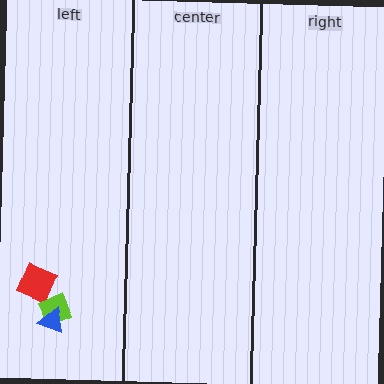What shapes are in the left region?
The red square, the lime diamond, the blue triangle.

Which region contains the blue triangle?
The left region.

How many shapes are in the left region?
3.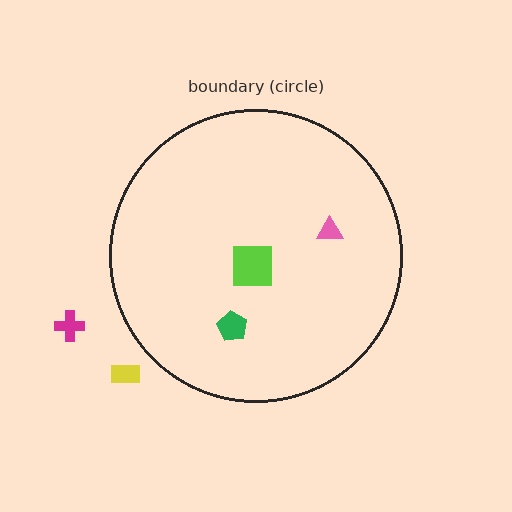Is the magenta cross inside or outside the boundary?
Outside.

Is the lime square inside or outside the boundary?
Inside.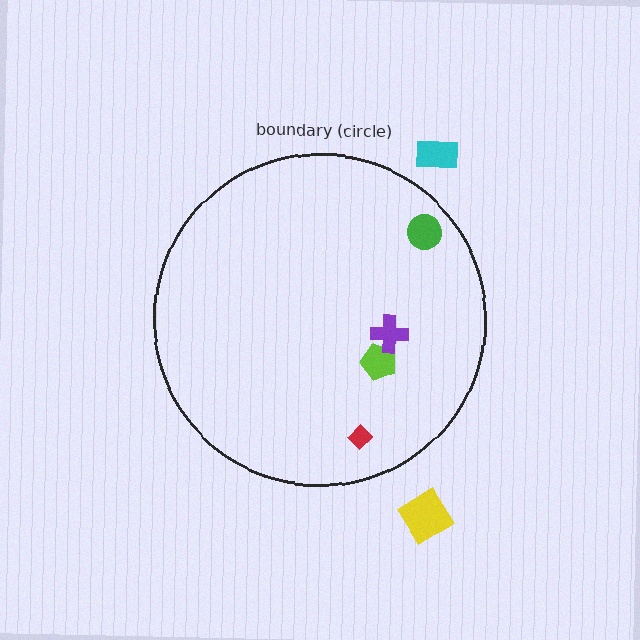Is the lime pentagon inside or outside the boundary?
Inside.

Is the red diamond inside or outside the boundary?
Inside.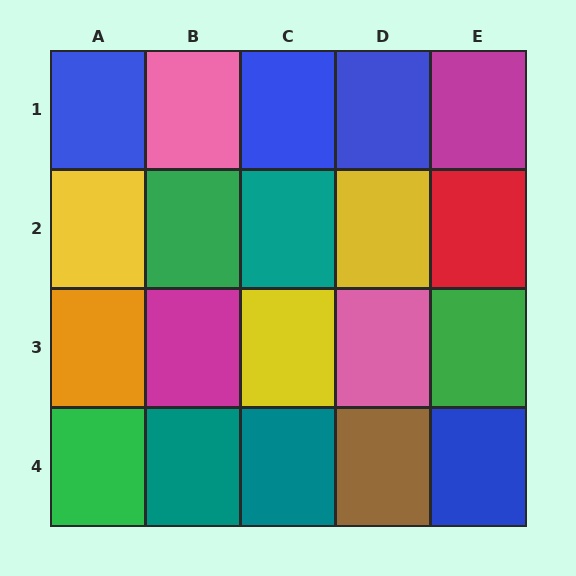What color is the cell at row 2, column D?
Yellow.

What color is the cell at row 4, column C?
Teal.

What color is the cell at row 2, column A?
Yellow.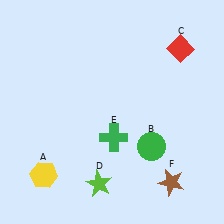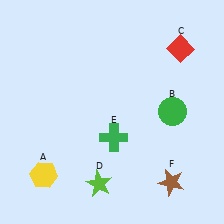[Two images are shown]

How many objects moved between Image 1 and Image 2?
1 object moved between the two images.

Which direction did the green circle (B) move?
The green circle (B) moved up.